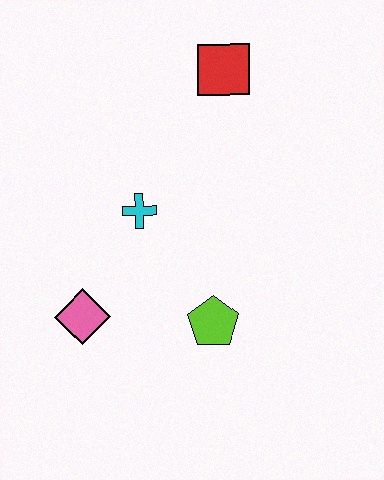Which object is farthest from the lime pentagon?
The red square is farthest from the lime pentagon.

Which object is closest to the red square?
The cyan cross is closest to the red square.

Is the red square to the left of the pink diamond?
No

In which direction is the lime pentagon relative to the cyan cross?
The lime pentagon is below the cyan cross.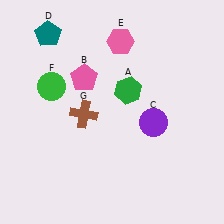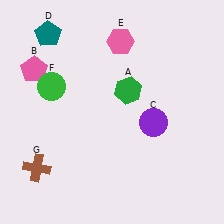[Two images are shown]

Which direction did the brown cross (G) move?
The brown cross (G) moved down.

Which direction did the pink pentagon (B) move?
The pink pentagon (B) moved left.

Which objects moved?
The objects that moved are: the pink pentagon (B), the brown cross (G).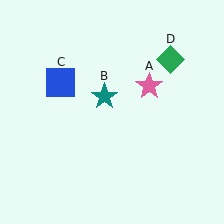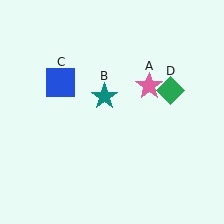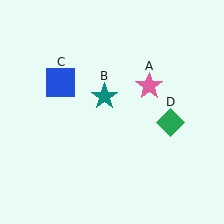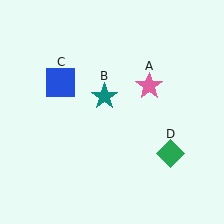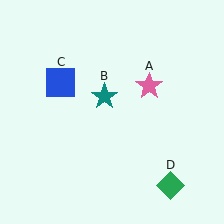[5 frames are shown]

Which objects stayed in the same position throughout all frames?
Pink star (object A) and teal star (object B) and blue square (object C) remained stationary.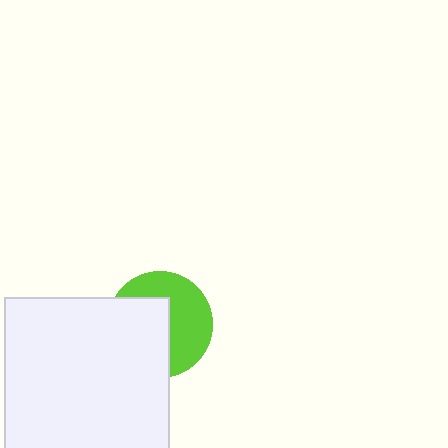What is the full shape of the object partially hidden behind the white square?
The partially hidden object is a lime circle.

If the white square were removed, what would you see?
You would see the complete lime circle.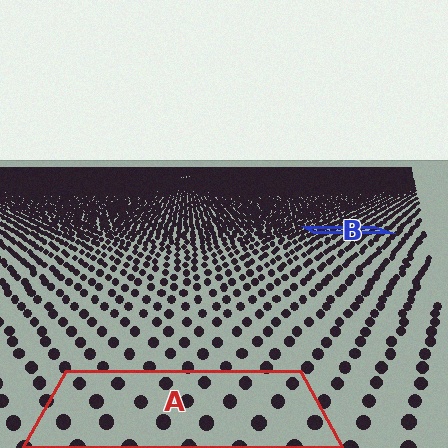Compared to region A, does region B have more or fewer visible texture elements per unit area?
Region B has more texture elements per unit area — they are packed more densely because it is farther away.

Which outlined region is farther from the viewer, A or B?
Region B is farther from the viewer — the texture elements inside it appear smaller and more densely packed.